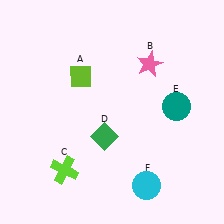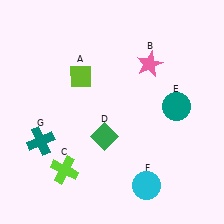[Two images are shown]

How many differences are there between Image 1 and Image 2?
There is 1 difference between the two images.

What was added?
A teal cross (G) was added in Image 2.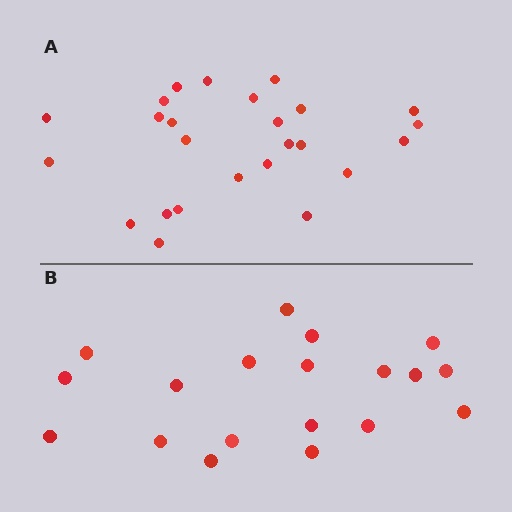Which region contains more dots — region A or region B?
Region A (the top region) has more dots.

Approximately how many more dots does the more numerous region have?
Region A has about 6 more dots than region B.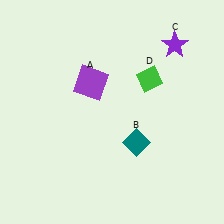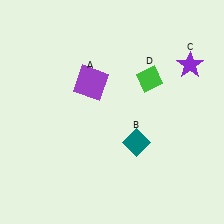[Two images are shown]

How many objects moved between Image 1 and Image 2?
1 object moved between the two images.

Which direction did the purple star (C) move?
The purple star (C) moved down.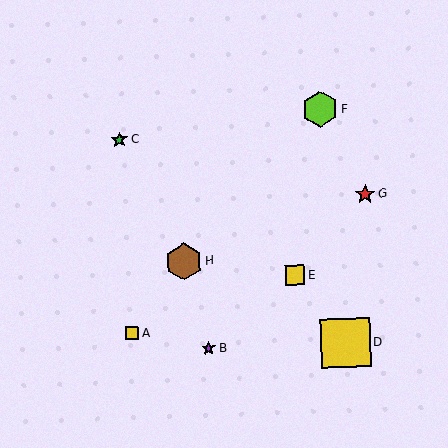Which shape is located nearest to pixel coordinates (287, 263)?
The yellow square (labeled E) at (295, 275) is nearest to that location.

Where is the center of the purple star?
The center of the purple star is at (209, 348).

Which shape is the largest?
The yellow square (labeled D) is the largest.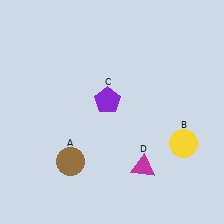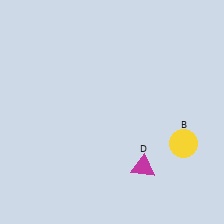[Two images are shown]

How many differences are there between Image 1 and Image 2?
There are 2 differences between the two images.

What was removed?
The brown circle (A), the purple pentagon (C) were removed in Image 2.